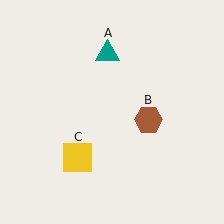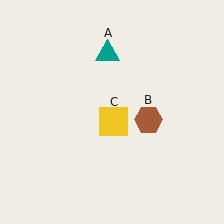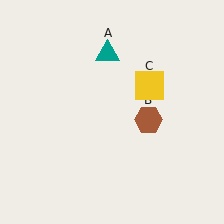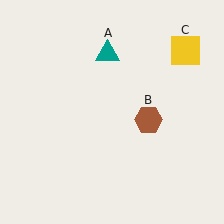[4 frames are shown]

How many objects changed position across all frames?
1 object changed position: yellow square (object C).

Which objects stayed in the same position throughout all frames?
Teal triangle (object A) and brown hexagon (object B) remained stationary.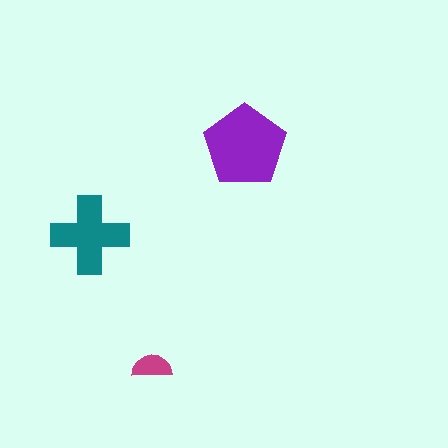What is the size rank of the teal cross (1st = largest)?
2nd.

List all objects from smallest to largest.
The magenta semicircle, the teal cross, the purple pentagon.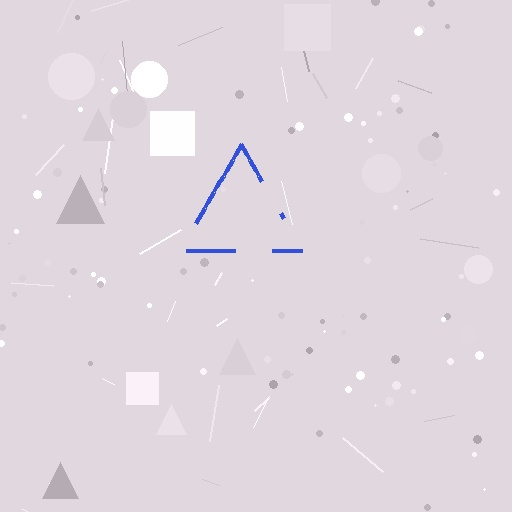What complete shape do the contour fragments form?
The contour fragments form a triangle.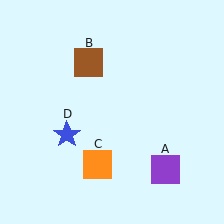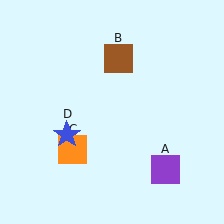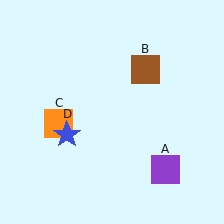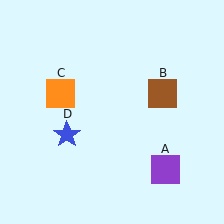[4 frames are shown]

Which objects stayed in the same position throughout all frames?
Purple square (object A) and blue star (object D) remained stationary.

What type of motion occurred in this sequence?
The brown square (object B), orange square (object C) rotated clockwise around the center of the scene.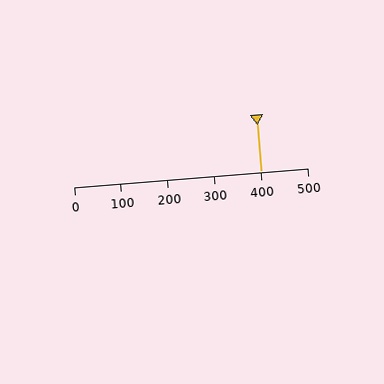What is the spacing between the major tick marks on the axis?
The major ticks are spaced 100 apart.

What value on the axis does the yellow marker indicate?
The marker indicates approximately 400.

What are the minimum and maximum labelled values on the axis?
The axis runs from 0 to 500.